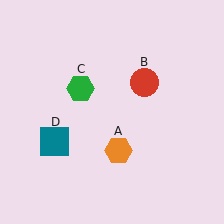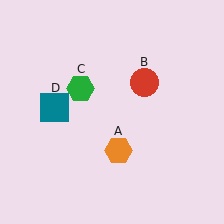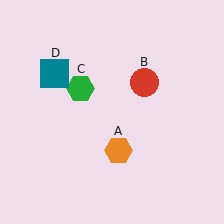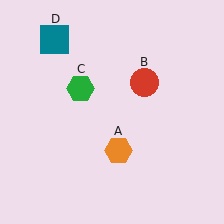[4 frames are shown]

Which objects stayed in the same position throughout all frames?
Orange hexagon (object A) and red circle (object B) and green hexagon (object C) remained stationary.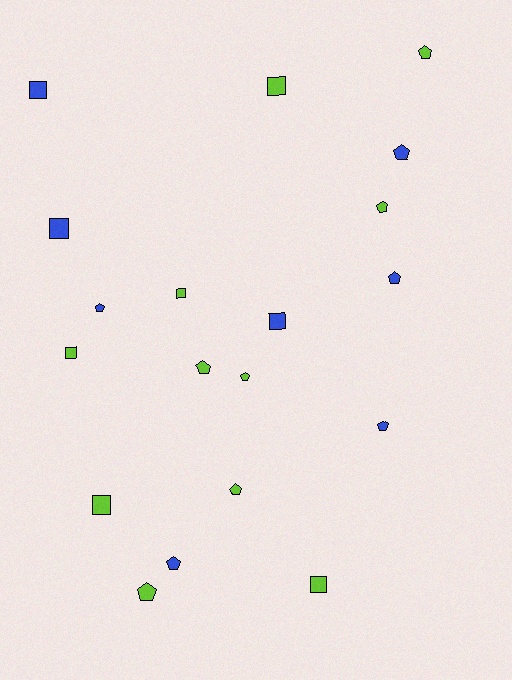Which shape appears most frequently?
Pentagon, with 11 objects.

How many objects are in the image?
There are 19 objects.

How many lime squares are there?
There are 5 lime squares.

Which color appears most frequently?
Lime, with 11 objects.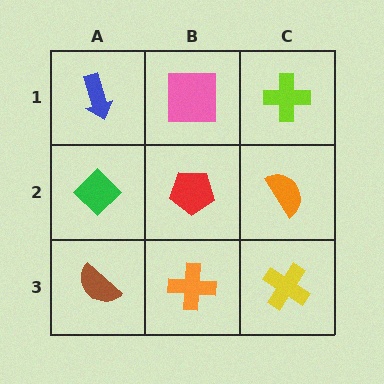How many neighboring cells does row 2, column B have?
4.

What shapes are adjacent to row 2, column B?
A pink square (row 1, column B), an orange cross (row 3, column B), a green diamond (row 2, column A), an orange semicircle (row 2, column C).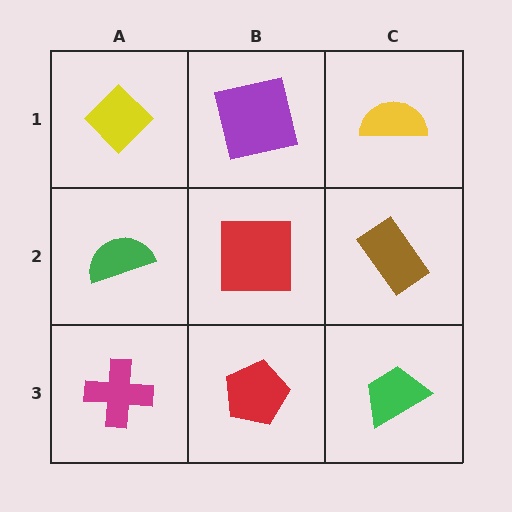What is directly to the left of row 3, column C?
A red pentagon.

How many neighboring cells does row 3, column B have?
3.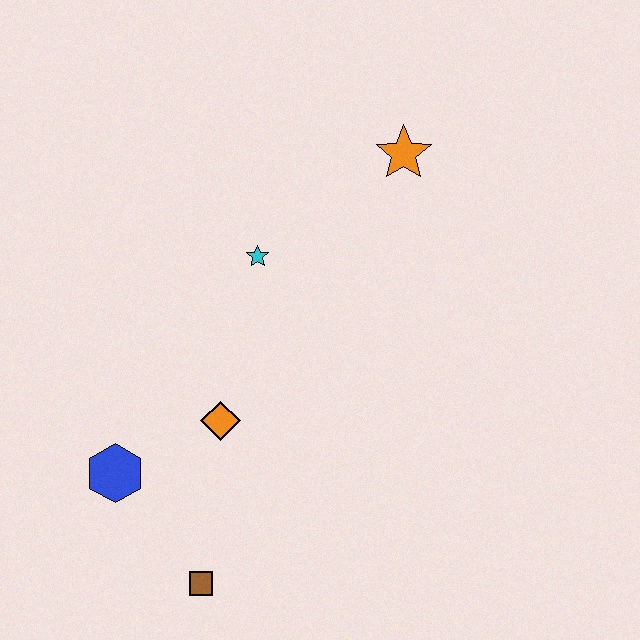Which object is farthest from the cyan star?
The brown square is farthest from the cyan star.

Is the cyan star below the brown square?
No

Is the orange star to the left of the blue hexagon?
No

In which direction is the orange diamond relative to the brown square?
The orange diamond is above the brown square.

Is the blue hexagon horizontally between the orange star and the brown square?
No